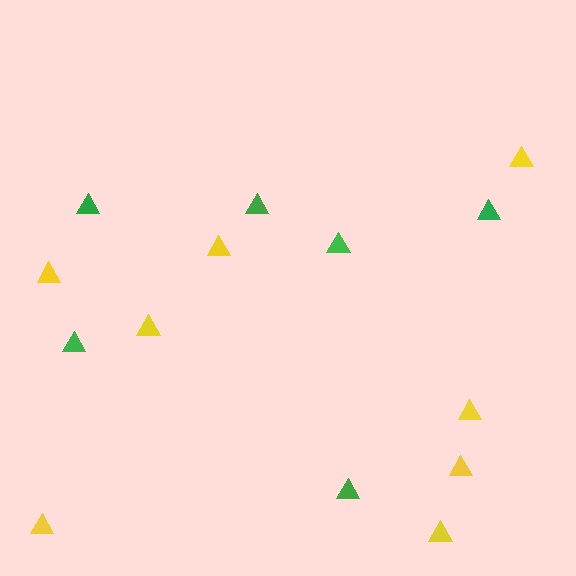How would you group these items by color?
There are 2 groups: one group of green triangles (6) and one group of yellow triangles (8).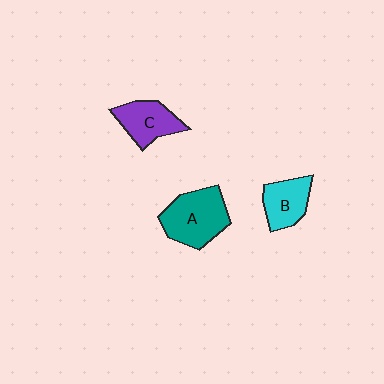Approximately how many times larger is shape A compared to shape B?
Approximately 1.5 times.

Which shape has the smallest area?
Shape B (cyan).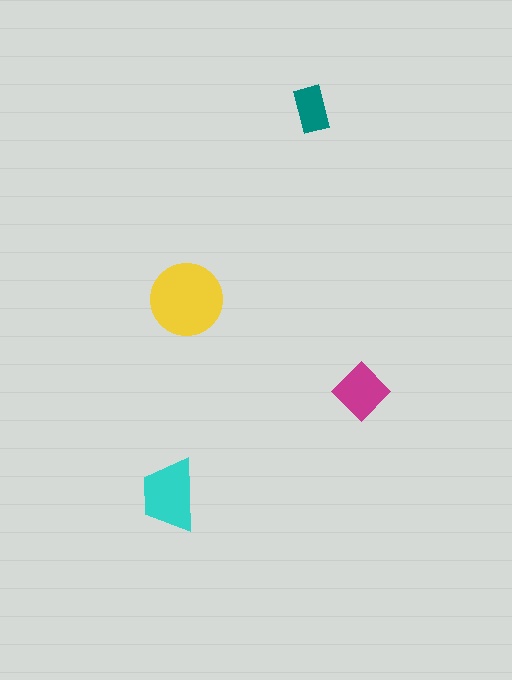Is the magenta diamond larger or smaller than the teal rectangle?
Larger.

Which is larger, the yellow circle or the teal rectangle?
The yellow circle.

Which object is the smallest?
The teal rectangle.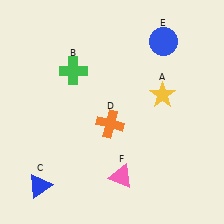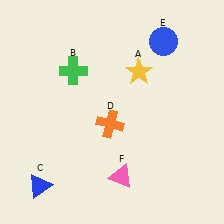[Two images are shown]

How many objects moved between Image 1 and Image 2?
1 object moved between the two images.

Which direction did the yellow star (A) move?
The yellow star (A) moved left.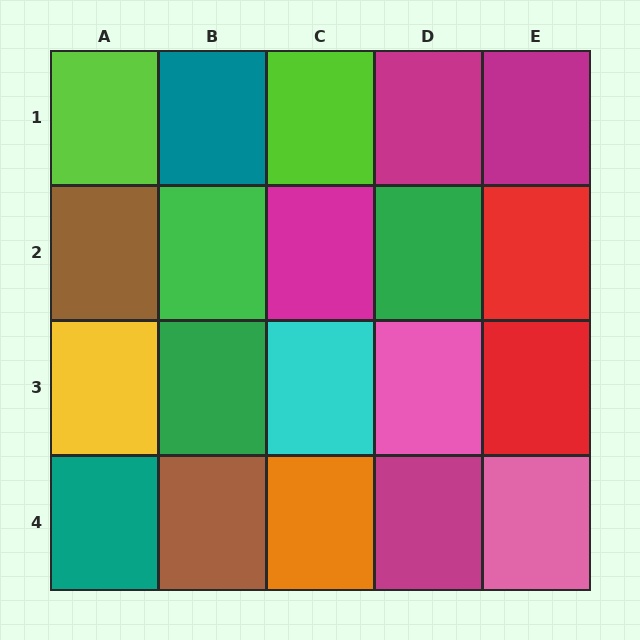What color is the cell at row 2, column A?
Brown.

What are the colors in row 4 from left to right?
Teal, brown, orange, magenta, pink.